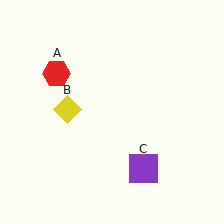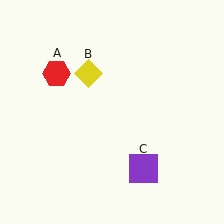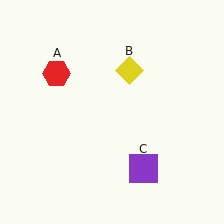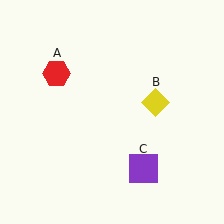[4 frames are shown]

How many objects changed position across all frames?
1 object changed position: yellow diamond (object B).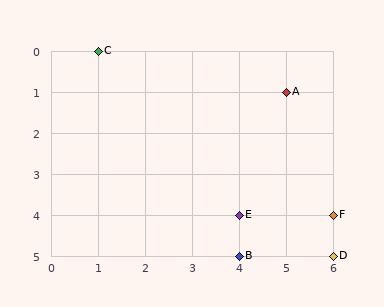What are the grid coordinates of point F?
Point F is at grid coordinates (6, 4).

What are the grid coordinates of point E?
Point E is at grid coordinates (4, 4).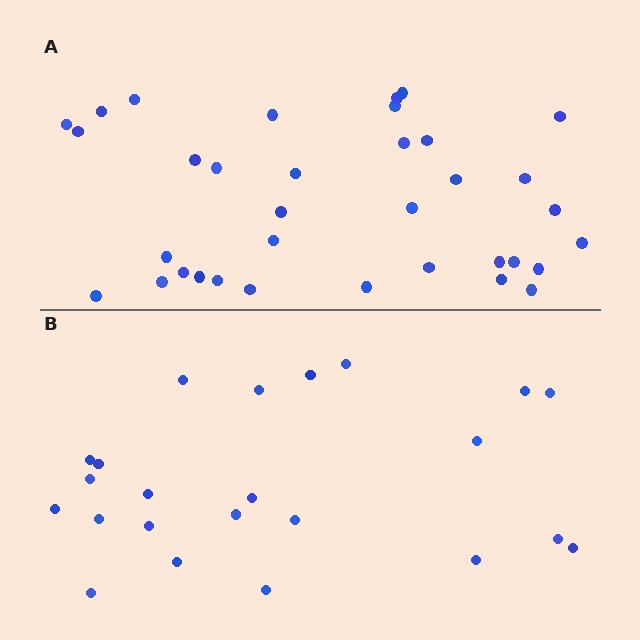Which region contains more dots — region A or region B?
Region A (the top region) has more dots.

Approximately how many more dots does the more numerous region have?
Region A has roughly 12 or so more dots than region B.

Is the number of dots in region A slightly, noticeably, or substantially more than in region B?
Region A has substantially more. The ratio is roughly 1.5 to 1.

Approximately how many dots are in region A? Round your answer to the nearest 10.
About 40 dots. (The exact count is 35, which rounds to 40.)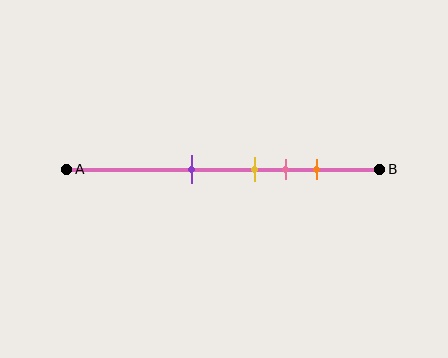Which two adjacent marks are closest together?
The yellow and pink marks are the closest adjacent pair.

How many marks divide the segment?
There are 4 marks dividing the segment.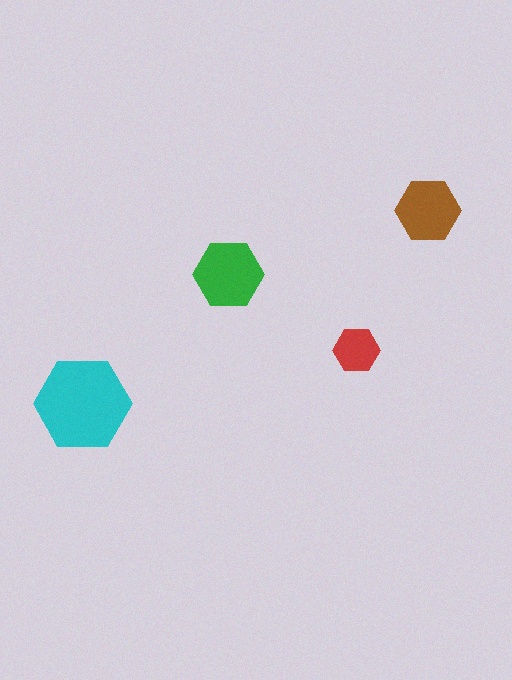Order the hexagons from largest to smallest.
the cyan one, the green one, the brown one, the red one.